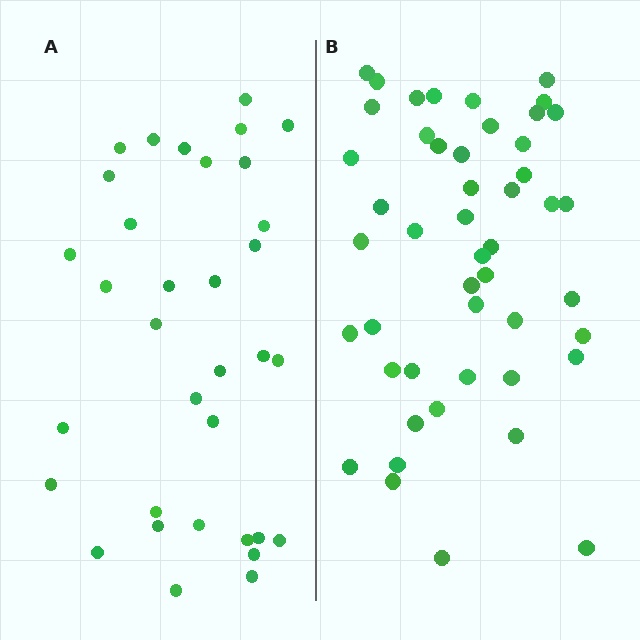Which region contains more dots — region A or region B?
Region B (the right region) has more dots.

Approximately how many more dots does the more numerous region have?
Region B has approximately 15 more dots than region A.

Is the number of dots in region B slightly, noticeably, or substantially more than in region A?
Region B has noticeably more, but not dramatically so. The ratio is roughly 1.4 to 1.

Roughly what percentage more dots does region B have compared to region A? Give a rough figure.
About 40% more.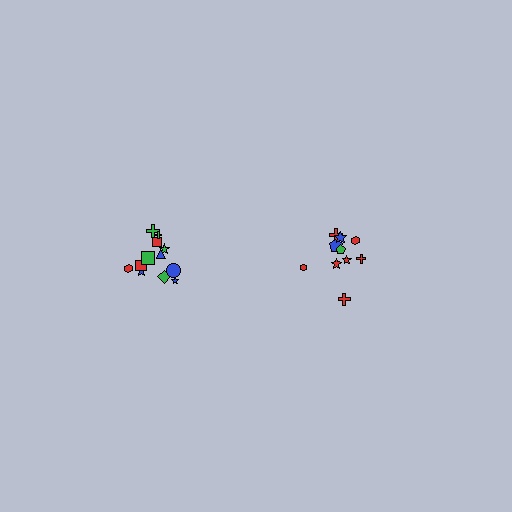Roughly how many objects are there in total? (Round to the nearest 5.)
Roughly 20 objects in total.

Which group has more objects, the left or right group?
The left group.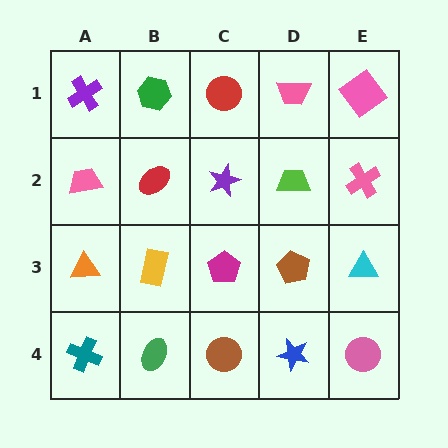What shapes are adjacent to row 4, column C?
A magenta pentagon (row 3, column C), a green ellipse (row 4, column B), a blue star (row 4, column D).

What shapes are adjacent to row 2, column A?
A purple cross (row 1, column A), an orange triangle (row 3, column A), a red ellipse (row 2, column B).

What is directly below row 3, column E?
A pink circle.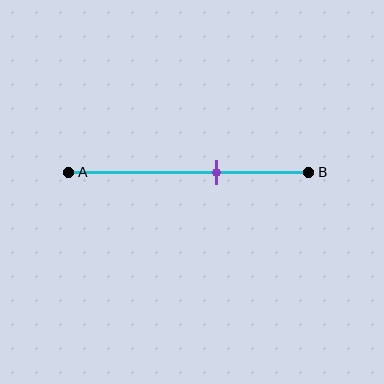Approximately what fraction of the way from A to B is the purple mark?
The purple mark is approximately 60% of the way from A to B.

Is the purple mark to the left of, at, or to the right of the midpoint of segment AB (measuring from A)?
The purple mark is to the right of the midpoint of segment AB.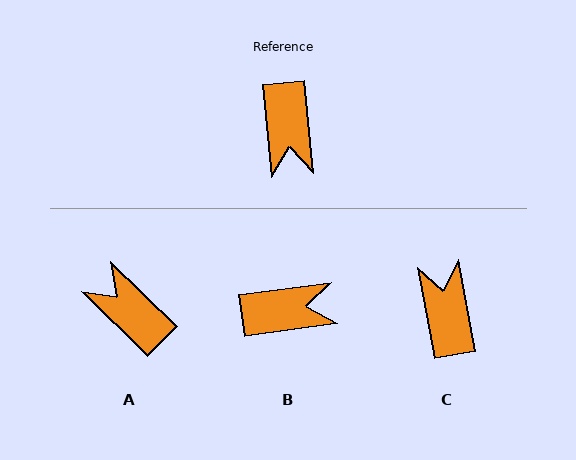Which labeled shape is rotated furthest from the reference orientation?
C, about 174 degrees away.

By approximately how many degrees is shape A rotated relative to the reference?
Approximately 140 degrees clockwise.